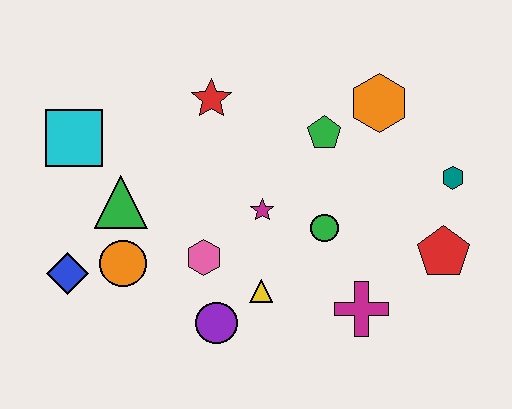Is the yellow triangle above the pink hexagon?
No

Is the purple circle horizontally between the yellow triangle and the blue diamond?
Yes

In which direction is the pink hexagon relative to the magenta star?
The pink hexagon is to the left of the magenta star.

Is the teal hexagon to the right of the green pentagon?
Yes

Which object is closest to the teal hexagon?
The red pentagon is closest to the teal hexagon.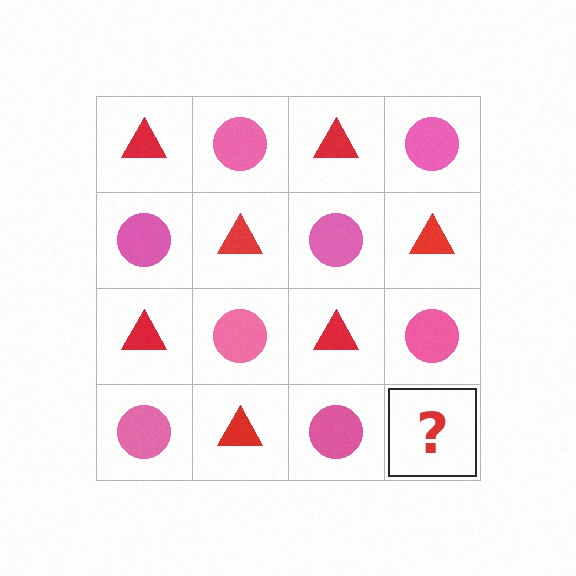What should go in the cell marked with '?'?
The missing cell should contain a red triangle.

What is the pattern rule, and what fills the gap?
The rule is that it alternates red triangle and pink circle in a checkerboard pattern. The gap should be filled with a red triangle.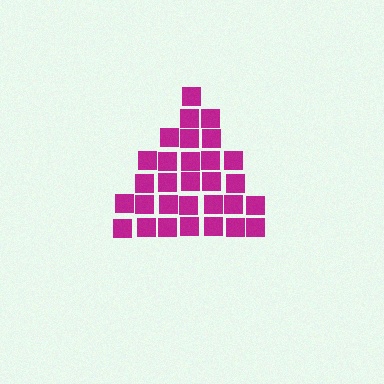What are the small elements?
The small elements are squares.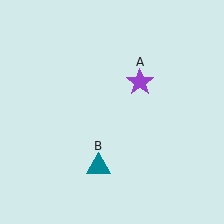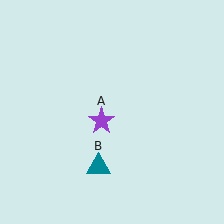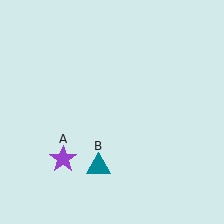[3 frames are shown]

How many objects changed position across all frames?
1 object changed position: purple star (object A).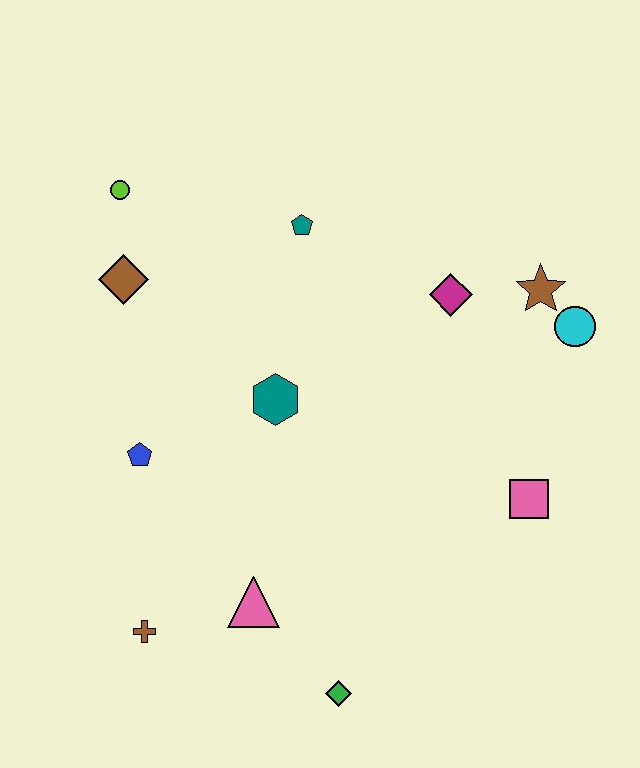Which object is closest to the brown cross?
The pink triangle is closest to the brown cross.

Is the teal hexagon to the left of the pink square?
Yes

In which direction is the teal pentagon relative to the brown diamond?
The teal pentagon is to the right of the brown diamond.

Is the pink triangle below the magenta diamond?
Yes